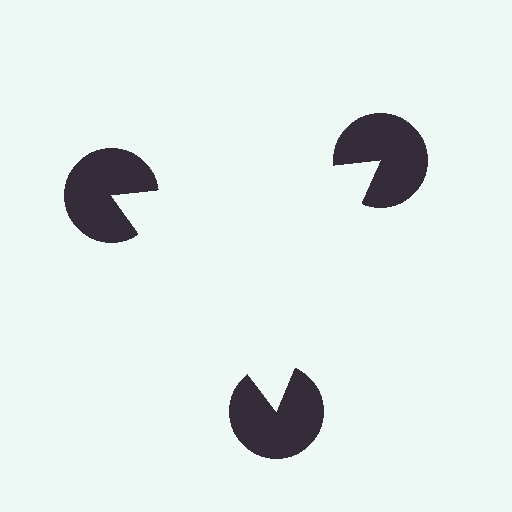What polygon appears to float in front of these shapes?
An illusory triangle — its edges are inferred from the aligned wedge cuts in the pac-man discs, not physically drawn.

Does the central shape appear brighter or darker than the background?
It typically appears slightly brighter than the background, even though no actual brightness change is drawn.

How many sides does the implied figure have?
3 sides.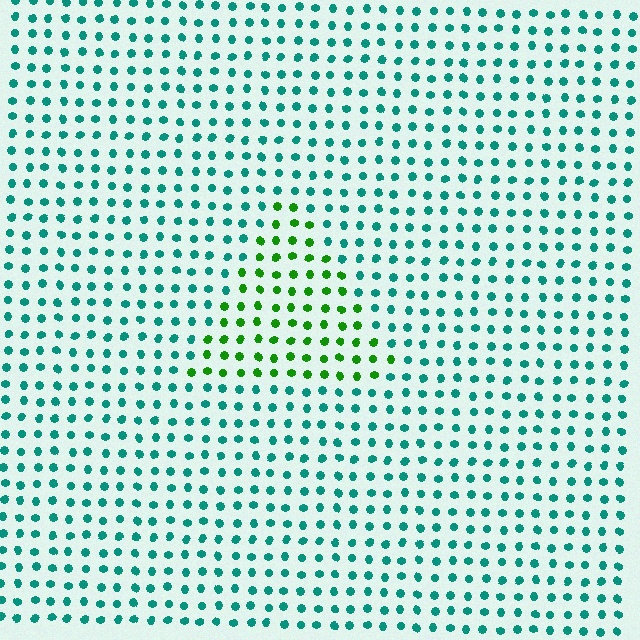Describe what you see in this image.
The image is filled with small teal elements in a uniform arrangement. A triangle-shaped region is visible where the elements are tinted to a slightly different hue, forming a subtle color boundary.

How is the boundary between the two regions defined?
The boundary is defined purely by a slight shift in hue (about 54 degrees). Spacing, size, and orientation are identical on both sides.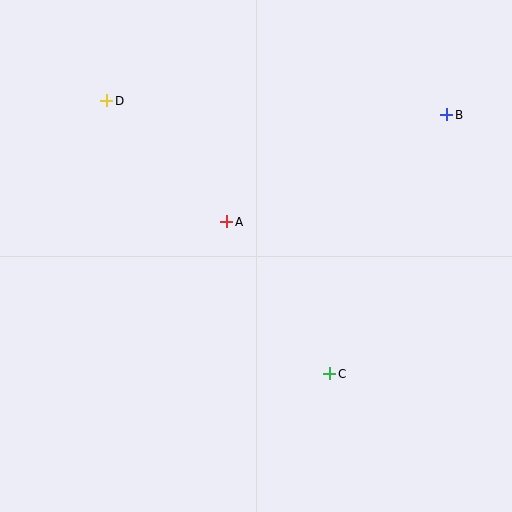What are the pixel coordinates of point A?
Point A is at (227, 222).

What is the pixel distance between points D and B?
The distance between D and B is 340 pixels.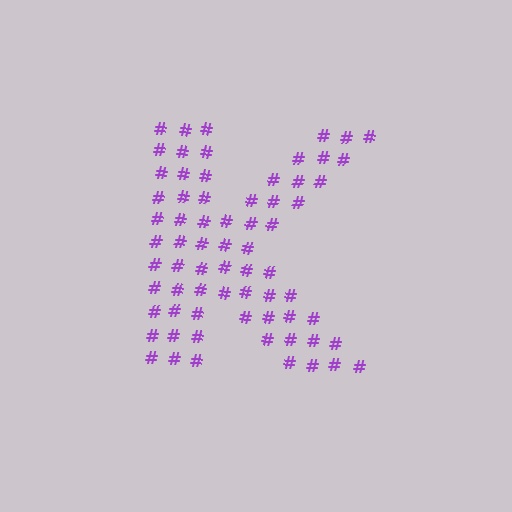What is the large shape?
The large shape is the letter K.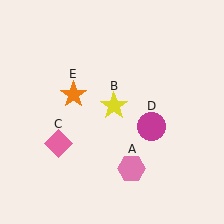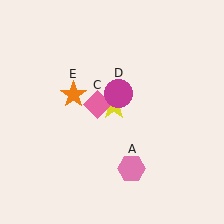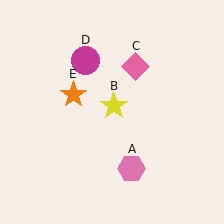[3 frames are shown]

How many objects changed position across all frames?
2 objects changed position: pink diamond (object C), magenta circle (object D).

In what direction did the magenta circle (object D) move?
The magenta circle (object D) moved up and to the left.